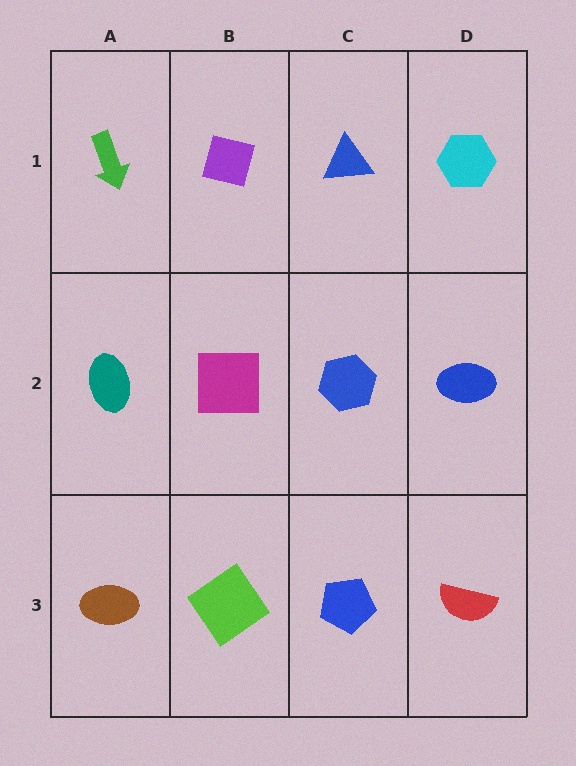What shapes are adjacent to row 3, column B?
A magenta square (row 2, column B), a brown ellipse (row 3, column A), a blue pentagon (row 3, column C).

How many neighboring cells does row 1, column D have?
2.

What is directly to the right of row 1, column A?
A purple square.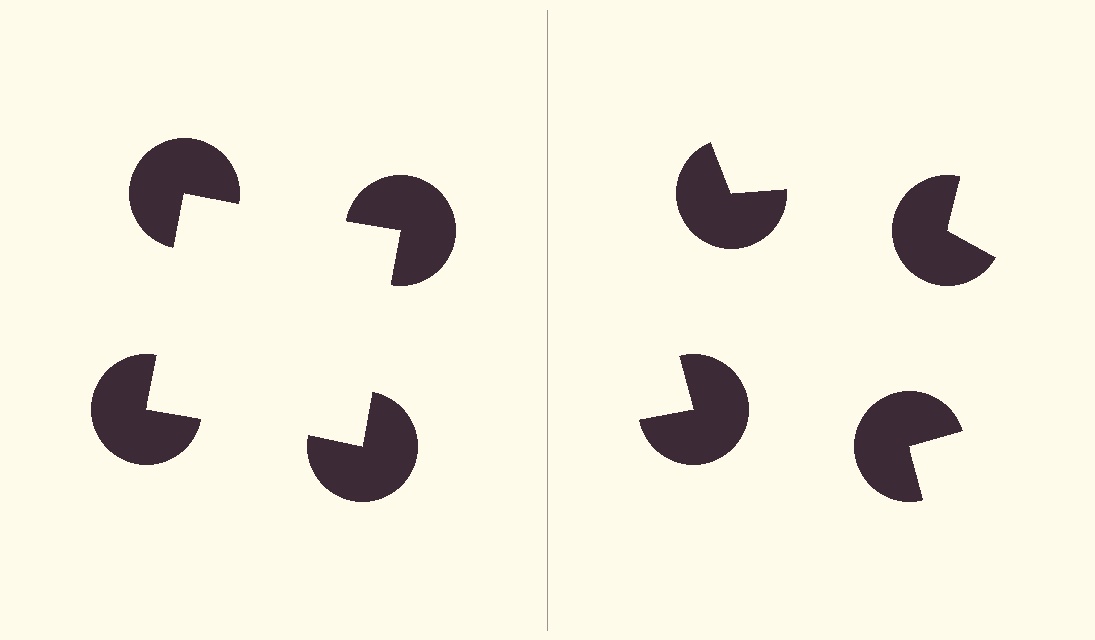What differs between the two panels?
The pac-man discs are positioned identically on both sides; only the wedge orientations differ. On the left they align to a square; on the right they are misaligned.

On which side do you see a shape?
An illusory square appears on the left side. On the right side the wedge cuts are rotated, so no coherent shape forms.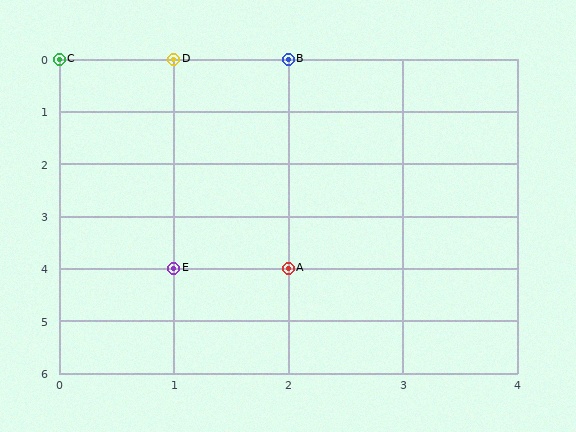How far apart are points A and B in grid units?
Points A and B are 4 rows apart.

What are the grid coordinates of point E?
Point E is at grid coordinates (1, 4).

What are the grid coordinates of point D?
Point D is at grid coordinates (1, 0).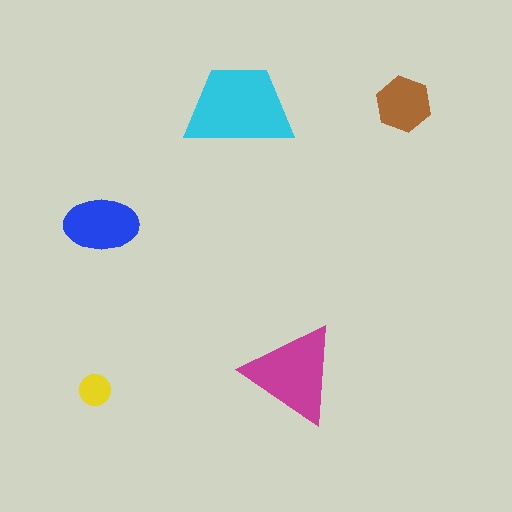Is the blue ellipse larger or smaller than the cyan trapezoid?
Smaller.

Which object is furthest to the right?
The brown hexagon is rightmost.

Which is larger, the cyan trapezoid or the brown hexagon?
The cyan trapezoid.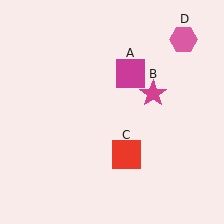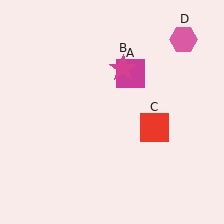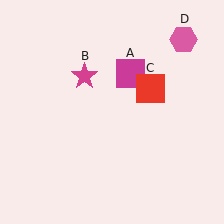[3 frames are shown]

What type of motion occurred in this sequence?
The magenta star (object B), red square (object C) rotated counterclockwise around the center of the scene.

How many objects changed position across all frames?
2 objects changed position: magenta star (object B), red square (object C).